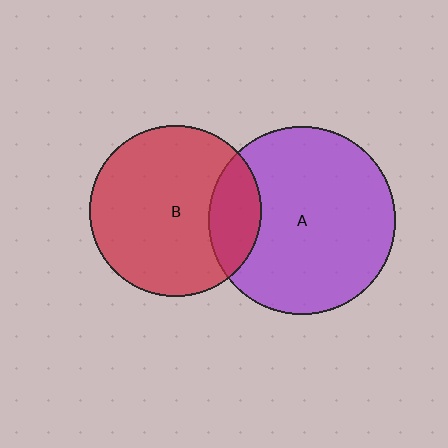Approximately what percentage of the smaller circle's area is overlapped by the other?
Approximately 20%.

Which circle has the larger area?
Circle A (purple).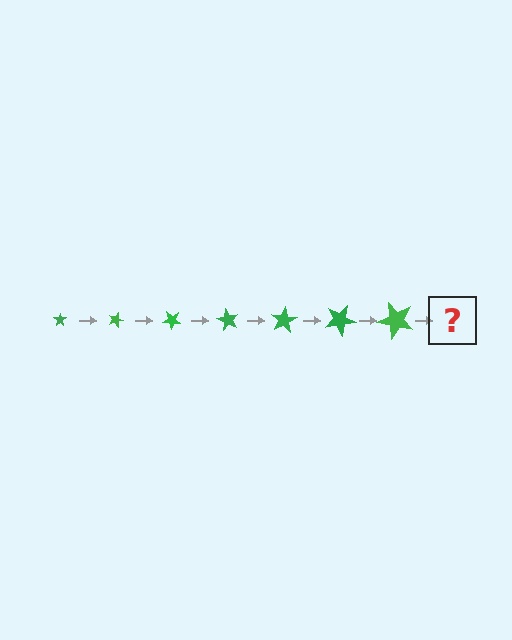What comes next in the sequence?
The next element should be a star, larger than the previous one and rotated 140 degrees from the start.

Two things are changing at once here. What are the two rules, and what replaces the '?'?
The two rules are that the star grows larger each step and it rotates 20 degrees each step. The '?' should be a star, larger than the previous one and rotated 140 degrees from the start.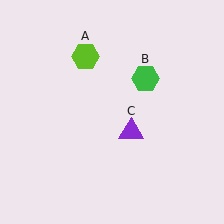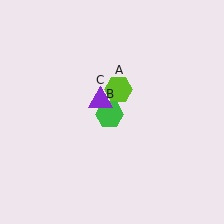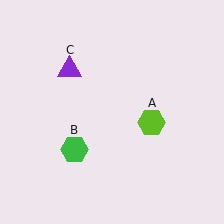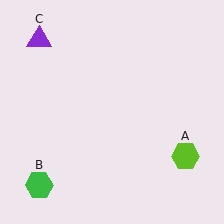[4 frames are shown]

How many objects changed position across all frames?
3 objects changed position: lime hexagon (object A), green hexagon (object B), purple triangle (object C).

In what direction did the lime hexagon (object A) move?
The lime hexagon (object A) moved down and to the right.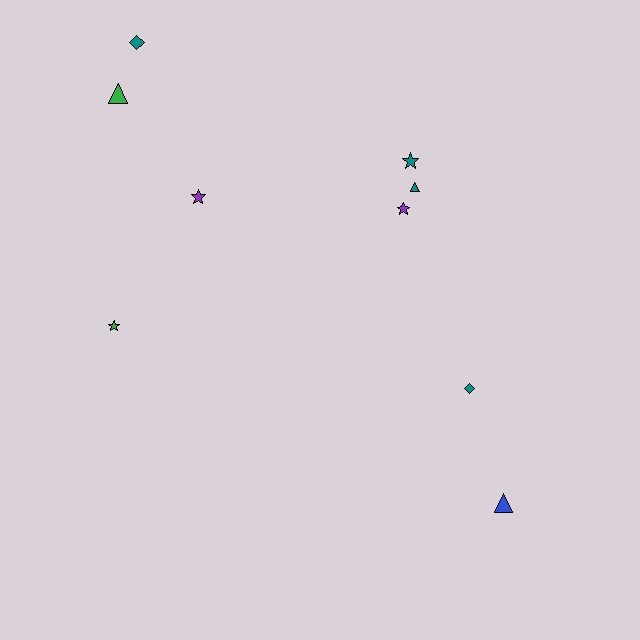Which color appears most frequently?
Teal, with 4 objects.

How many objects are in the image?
There are 9 objects.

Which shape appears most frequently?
Star, with 4 objects.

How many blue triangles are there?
There is 1 blue triangle.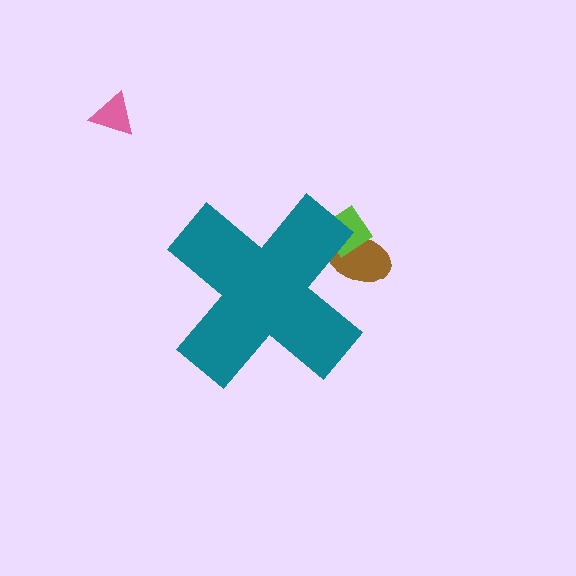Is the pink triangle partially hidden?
No, the pink triangle is fully visible.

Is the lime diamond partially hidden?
Yes, the lime diamond is partially hidden behind the teal cross.